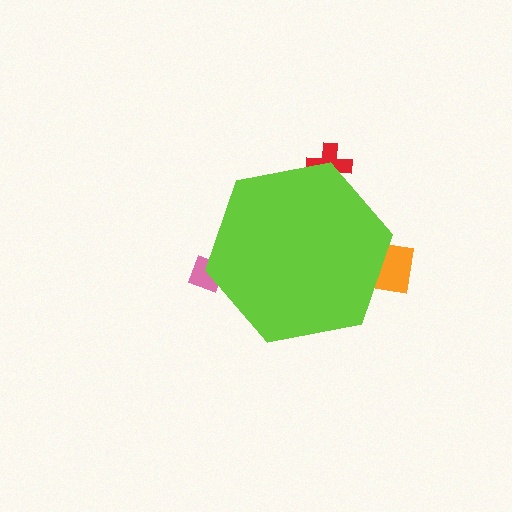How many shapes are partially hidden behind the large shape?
3 shapes are partially hidden.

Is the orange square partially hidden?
Yes, the orange square is partially hidden behind the lime hexagon.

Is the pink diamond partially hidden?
Yes, the pink diamond is partially hidden behind the lime hexagon.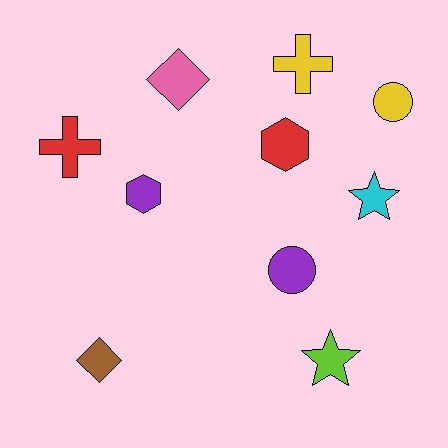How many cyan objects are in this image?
There is 1 cyan object.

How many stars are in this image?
There are 2 stars.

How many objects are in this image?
There are 10 objects.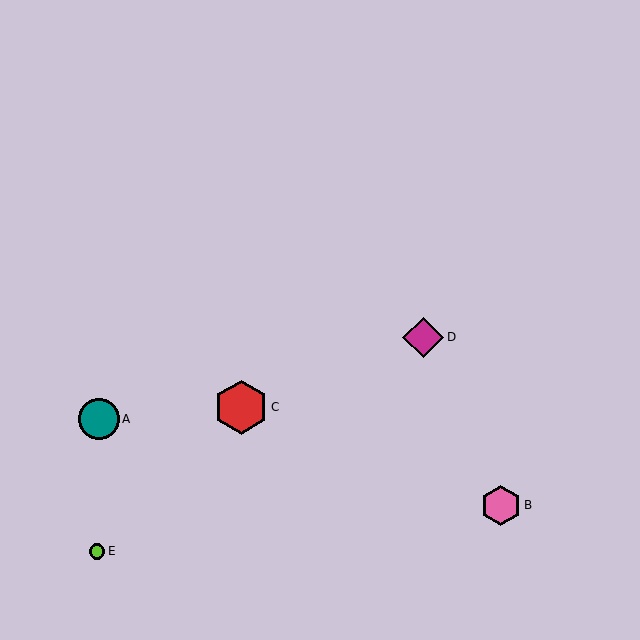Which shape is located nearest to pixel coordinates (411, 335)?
The magenta diamond (labeled D) at (423, 337) is nearest to that location.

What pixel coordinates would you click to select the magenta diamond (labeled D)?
Click at (423, 337) to select the magenta diamond D.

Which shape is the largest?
The red hexagon (labeled C) is the largest.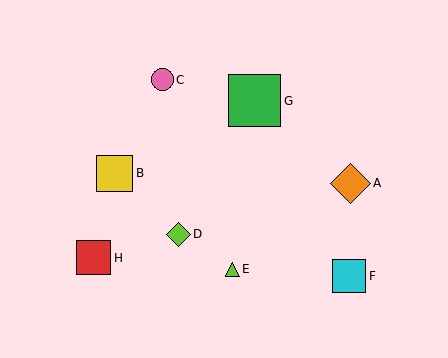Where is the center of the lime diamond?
The center of the lime diamond is at (178, 234).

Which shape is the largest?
The green square (labeled G) is the largest.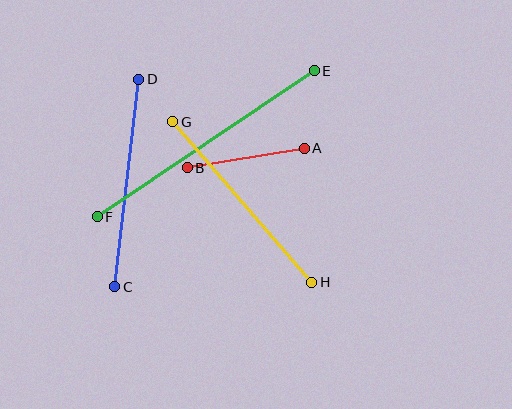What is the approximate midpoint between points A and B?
The midpoint is at approximately (246, 158) pixels.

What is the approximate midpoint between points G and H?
The midpoint is at approximately (242, 202) pixels.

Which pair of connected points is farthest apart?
Points E and F are farthest apart.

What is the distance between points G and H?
The distance is approximately 212 pixels.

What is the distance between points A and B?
The distance is approximately 118 pixels.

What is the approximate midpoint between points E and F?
The midpoint is at approximately (206, 144) pixels.